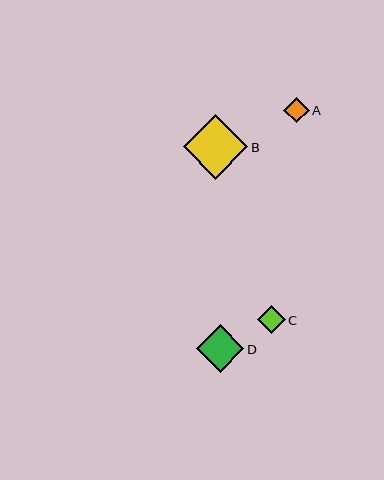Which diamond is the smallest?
Diamond A is the smallest with a size of approximately 25 pixels.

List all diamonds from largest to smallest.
From largest to smallest: B, D, C, A.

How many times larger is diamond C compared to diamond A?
Diamond C is approximately 1.1 times the size of diamond A.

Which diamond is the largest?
Diamond B is the largest with a size of approximately 65 pixels.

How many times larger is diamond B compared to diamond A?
Diamond B is approximately 2.6 times the size of diamond A.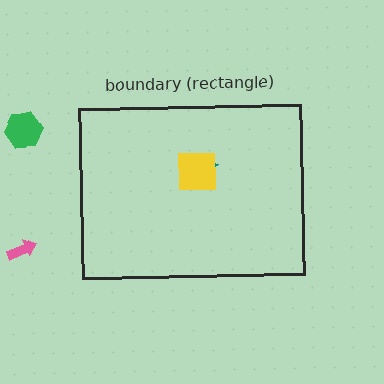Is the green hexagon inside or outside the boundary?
Outside.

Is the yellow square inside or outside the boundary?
Inside.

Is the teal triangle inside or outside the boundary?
Inside.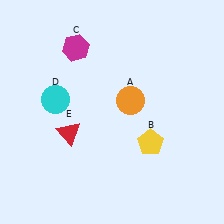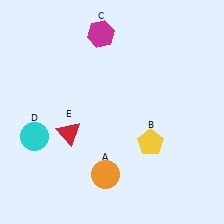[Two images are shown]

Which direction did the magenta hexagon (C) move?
The magenta hexagon (C) moved right.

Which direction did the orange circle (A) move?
The orange circle (A) moved down.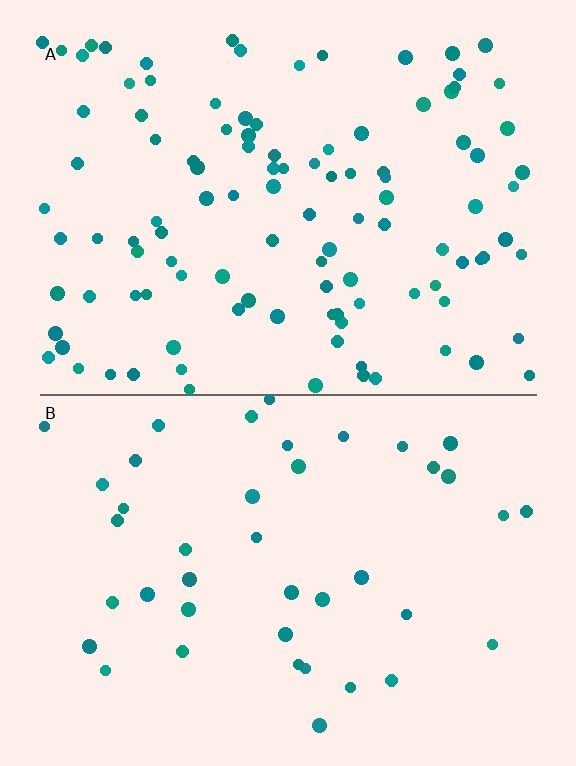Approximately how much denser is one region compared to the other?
Approximately 2.7× — region A over region B.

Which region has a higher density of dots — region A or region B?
A (the top).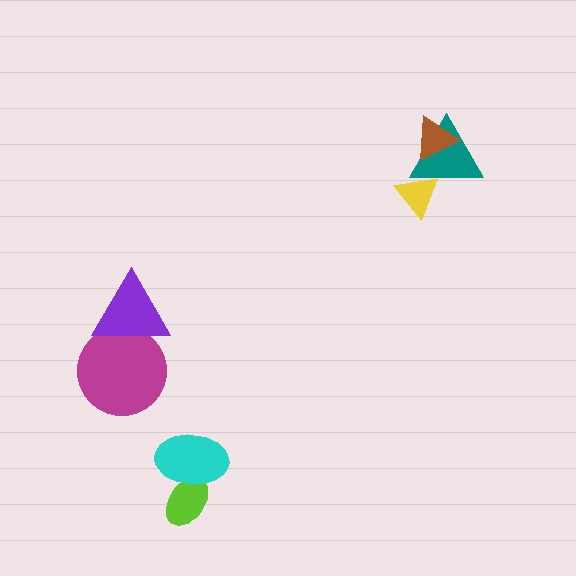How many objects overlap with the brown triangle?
1 object overlaps with the brown triangle.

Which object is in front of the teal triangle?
The brown triangle is in front of the teal triangle.